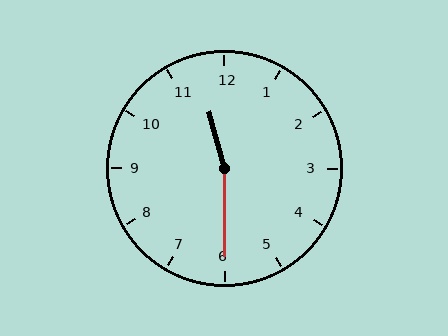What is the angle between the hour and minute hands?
Approximately 165 degrees.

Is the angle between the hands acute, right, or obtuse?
It is obtuse.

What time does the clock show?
11:30.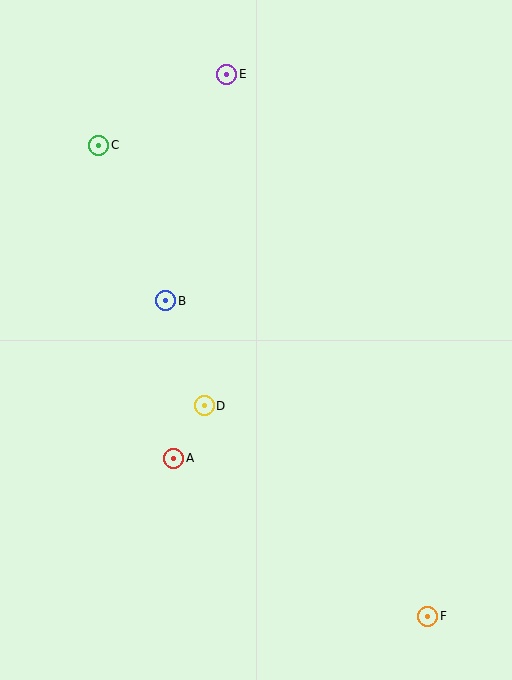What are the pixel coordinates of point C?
Point C is at (99, 145).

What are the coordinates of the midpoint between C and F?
The midpoint between C and F is at (263, 381).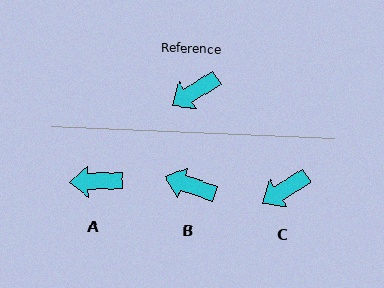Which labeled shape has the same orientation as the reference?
C.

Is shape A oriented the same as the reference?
No, it is off by about 31 degrees.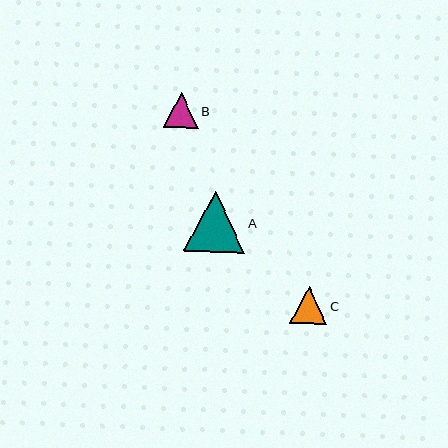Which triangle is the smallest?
Triangle B is the smallest with a size of approximately 35 pixels.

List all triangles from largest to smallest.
From largest to smallest: A, C, B.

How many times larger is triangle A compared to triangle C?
Triangle A is approximately 1.7 times the size of triangle C.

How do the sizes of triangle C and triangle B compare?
Triangle C and triangle B are approximately the same size.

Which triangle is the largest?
Triangle A is the largest with a size of approximately 61 pixels.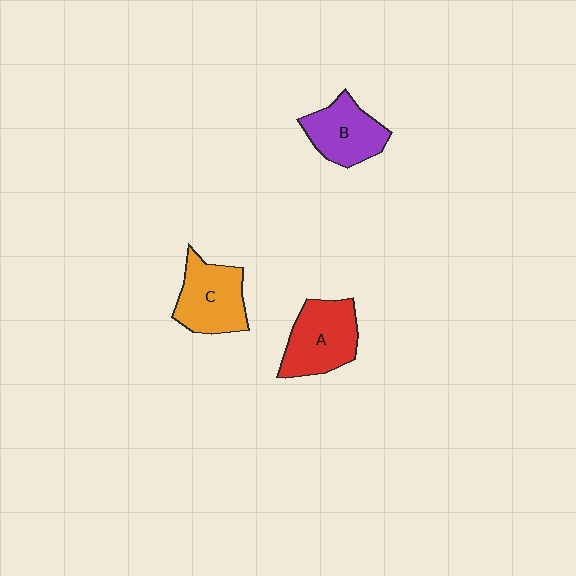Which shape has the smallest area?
Shape B (purple).